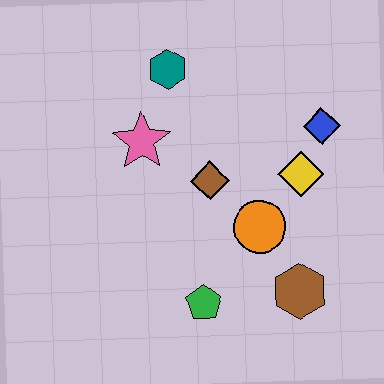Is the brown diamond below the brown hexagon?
No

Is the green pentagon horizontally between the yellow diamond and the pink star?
Yes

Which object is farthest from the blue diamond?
The green pentagon is farthest from the blue diamond.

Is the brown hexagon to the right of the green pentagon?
Yes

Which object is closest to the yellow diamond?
The blue diamond is closest to the yellow diamond.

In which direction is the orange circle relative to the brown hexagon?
The orange circle is above the brown hexagon.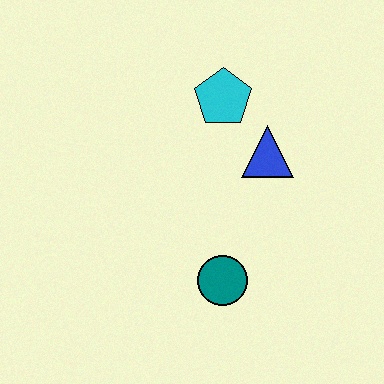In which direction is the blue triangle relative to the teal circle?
The blue triangle is above the teal circle.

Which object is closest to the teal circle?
The blue triangle is closest to the teal circle.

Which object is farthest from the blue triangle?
The teal circle is farthest from the blue triangle.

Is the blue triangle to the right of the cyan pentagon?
Yes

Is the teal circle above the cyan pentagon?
No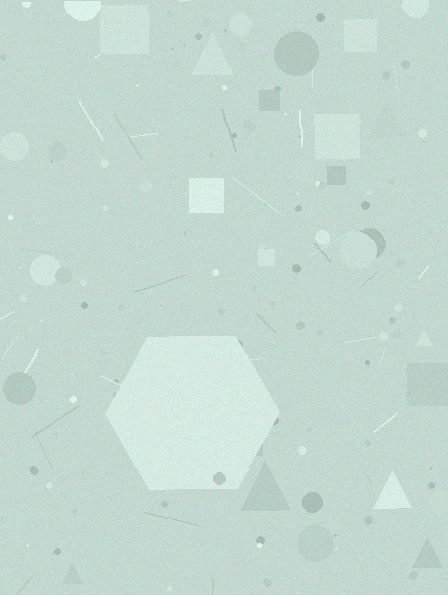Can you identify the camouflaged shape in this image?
The camouflaged shape is a hexagon.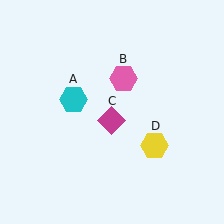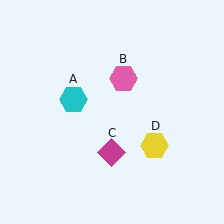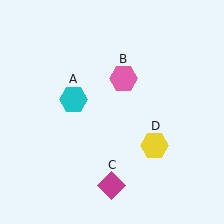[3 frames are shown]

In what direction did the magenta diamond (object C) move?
The magenta diamond (object C) moved down.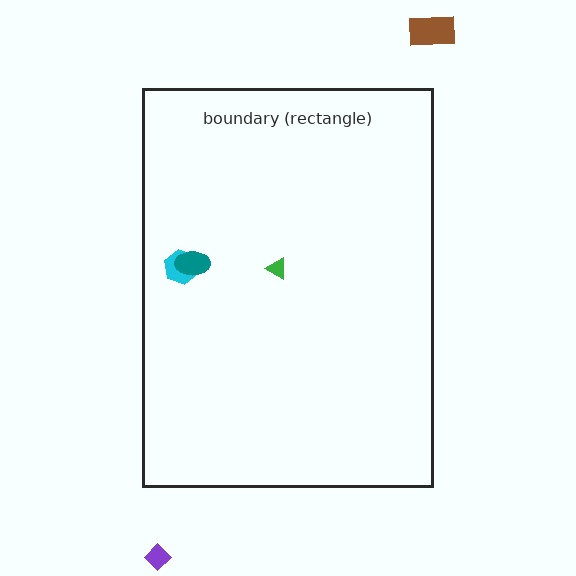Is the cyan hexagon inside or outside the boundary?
Inside.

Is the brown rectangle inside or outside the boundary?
Outside.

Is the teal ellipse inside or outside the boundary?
Inside.